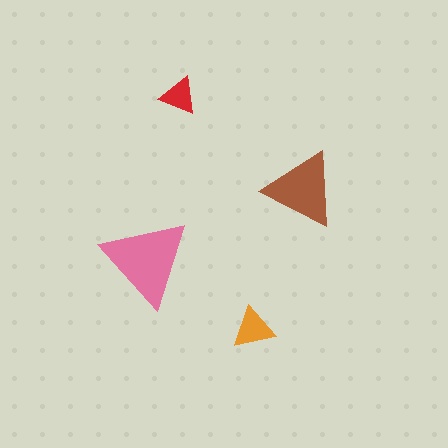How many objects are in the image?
There are 4 objects in the image.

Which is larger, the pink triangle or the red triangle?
The pink one.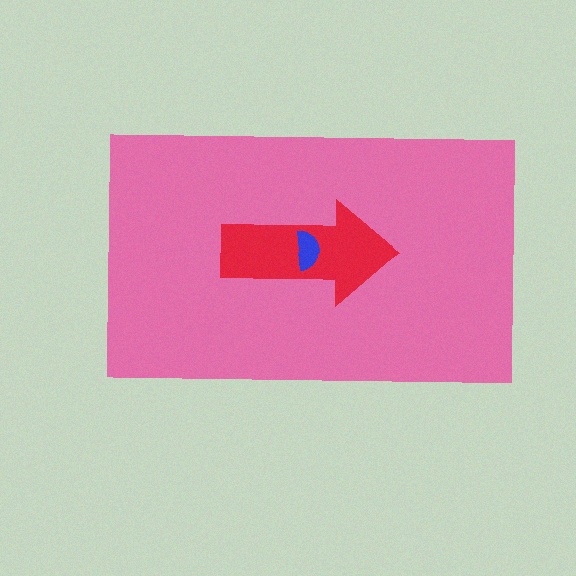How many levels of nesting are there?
3.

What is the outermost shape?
The pink rectangle.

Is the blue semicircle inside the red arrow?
Yes.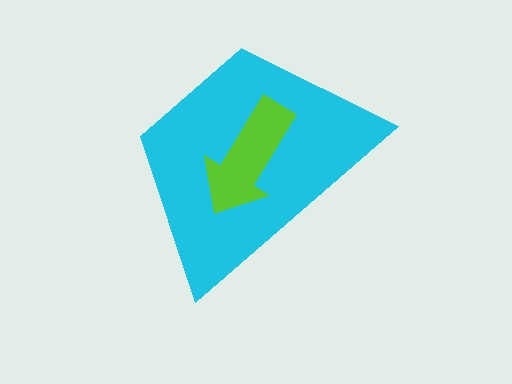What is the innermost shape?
The lime arrow.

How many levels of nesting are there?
2.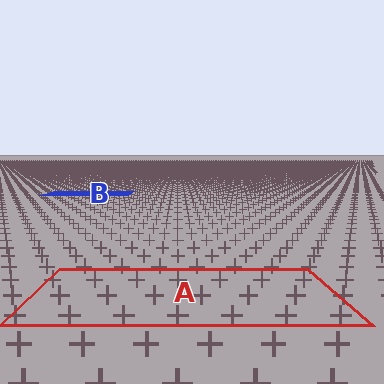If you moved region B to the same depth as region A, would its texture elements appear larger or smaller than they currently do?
They would appear larger. At a closer depth, the same texture elements are projected at a bigger on-screen size.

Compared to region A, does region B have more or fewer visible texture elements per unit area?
Region B has more texture elements per unit area — they are packed more densely because it is farther away.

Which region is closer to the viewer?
Region A is closer. The texture elements there are larger and more spread out.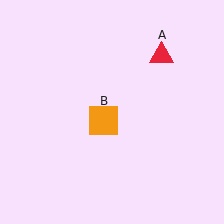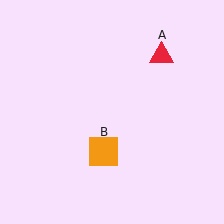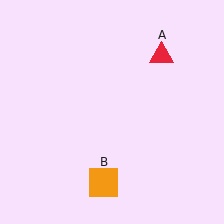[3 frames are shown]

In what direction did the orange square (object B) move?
The orange square (object B) moved down.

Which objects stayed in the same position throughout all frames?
Red triangle (object A) remained stationary.